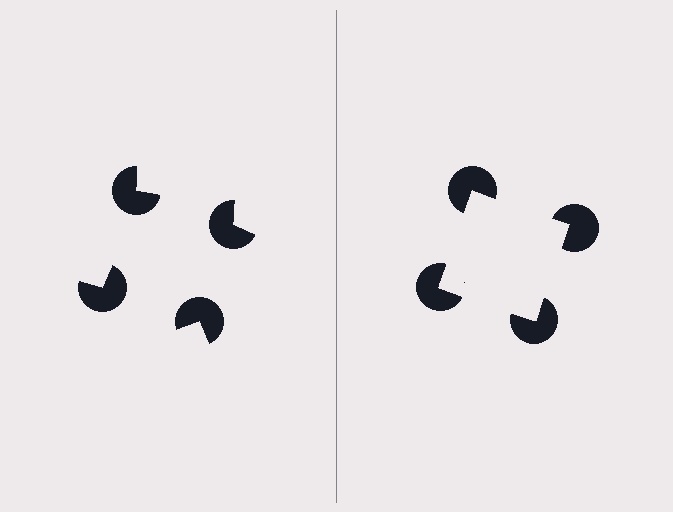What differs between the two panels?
The pac-man discs are positioned identically on both sides; only the wedge orientations differ. On the right they align to a square; on the left they are misaligned.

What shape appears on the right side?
An illusory square.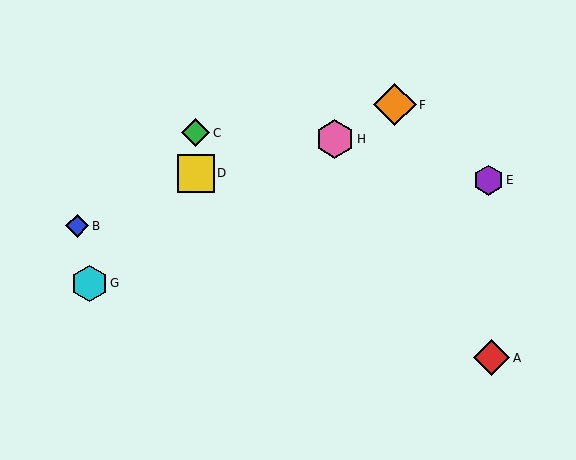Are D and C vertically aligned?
Yes, both are at x≈196.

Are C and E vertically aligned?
No, C is at x≈196 and E is at x≈488.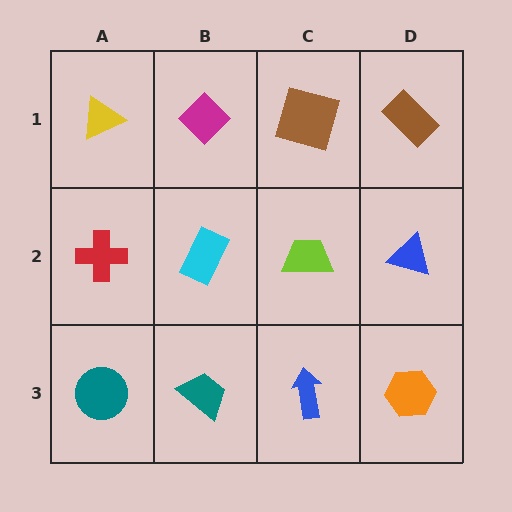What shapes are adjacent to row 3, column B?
A cyan rectangle (row 2, column B), a teal circle (row 3, column A), a blue arrow (row 3, column C).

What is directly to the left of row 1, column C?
A magenta diamond.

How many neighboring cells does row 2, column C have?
4.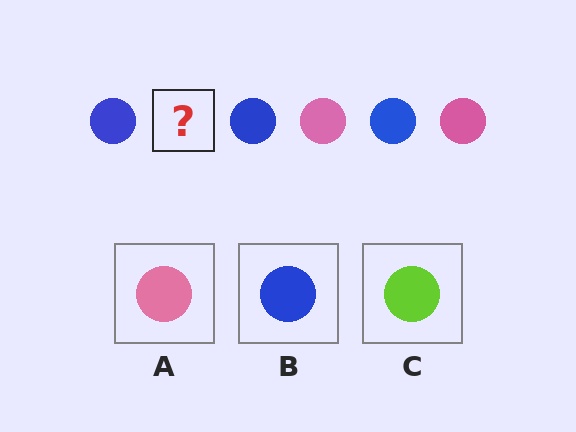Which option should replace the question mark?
Option A.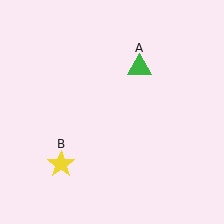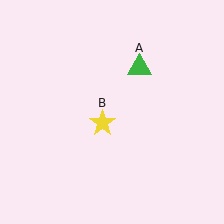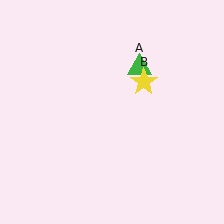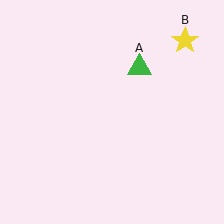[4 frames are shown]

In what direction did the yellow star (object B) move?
The yellow star (object B) moved up and to the right.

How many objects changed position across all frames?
1 object changed position: yellow star (object B).